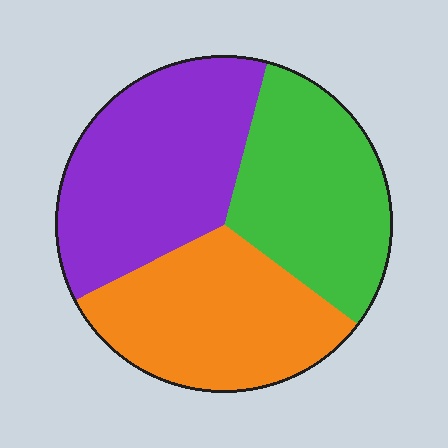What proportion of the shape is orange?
Orange takes up about one third (1/3) of the shape.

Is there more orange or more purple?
Purple.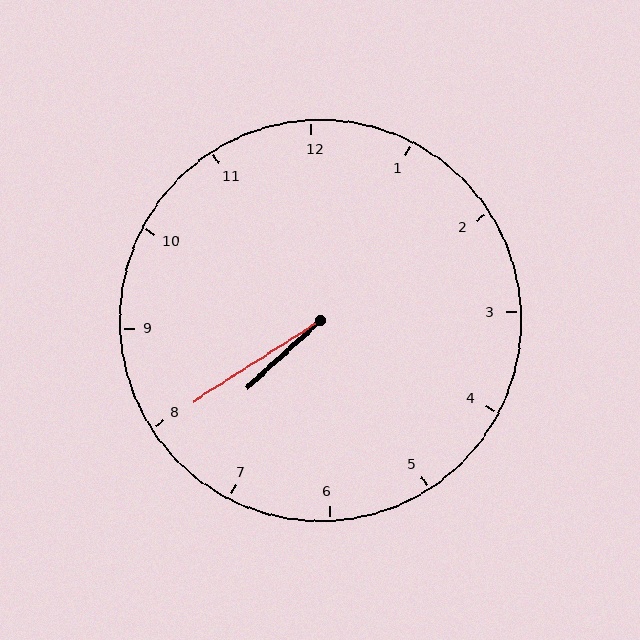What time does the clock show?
7:40.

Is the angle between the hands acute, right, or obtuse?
It is acute.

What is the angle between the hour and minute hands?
Approximately 10 degrees.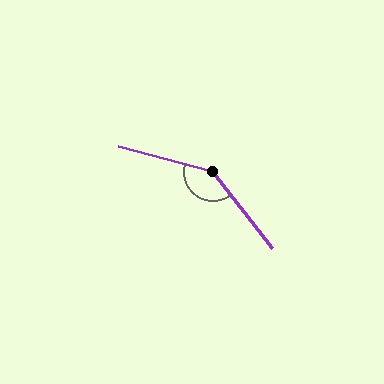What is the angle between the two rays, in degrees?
Approximately 143 degrees.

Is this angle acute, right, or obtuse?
It is obtuse.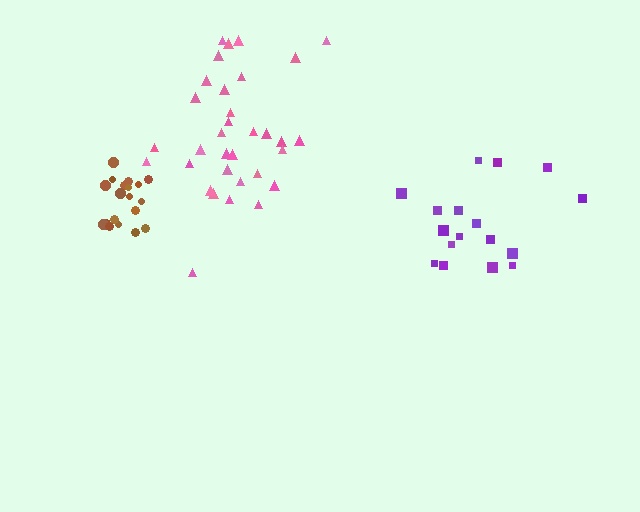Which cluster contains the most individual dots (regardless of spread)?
Pink (33).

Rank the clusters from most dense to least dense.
brown, pink, purple.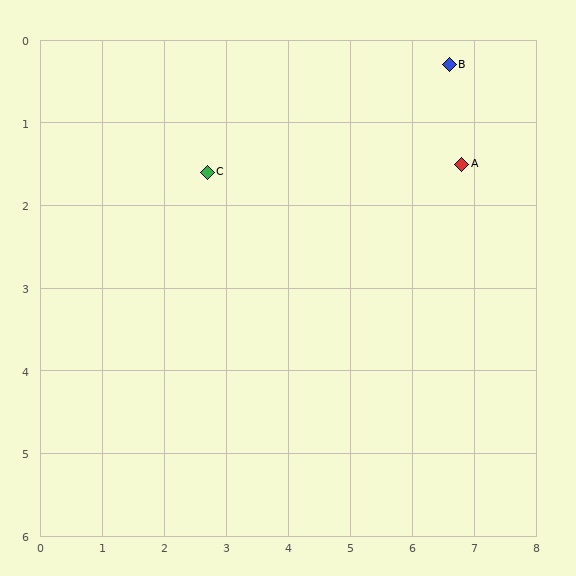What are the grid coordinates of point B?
Point B is at approximately (6.6, 0.3).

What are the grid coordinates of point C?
Point C is at approximately (2.7, 1.6).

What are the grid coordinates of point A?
Point A is at approximately (6.8, 1.5).